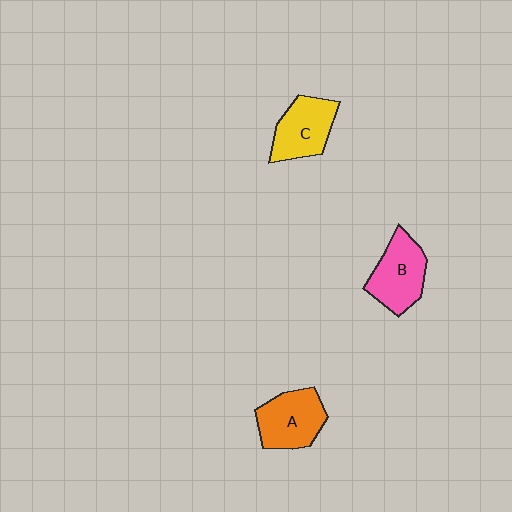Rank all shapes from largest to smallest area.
From largest to smallest: B (pink), A (orange), C (yellow).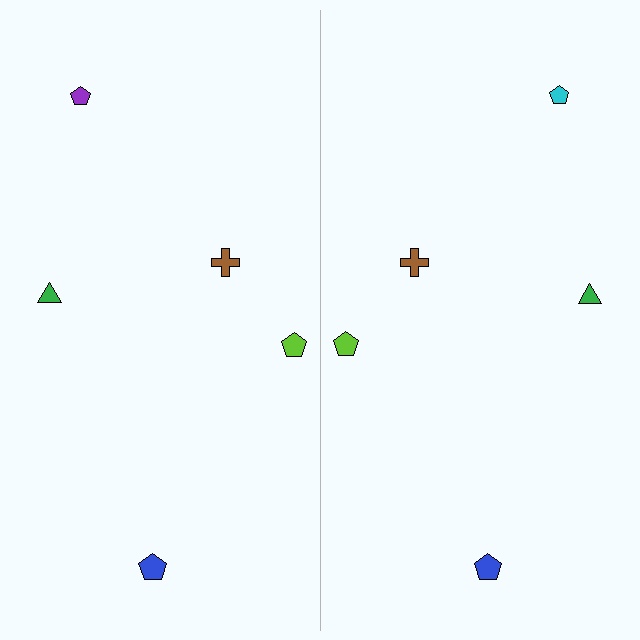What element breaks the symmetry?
The cyan pentagon on the right side breaks the symmetry — its mirror counterpart is purple.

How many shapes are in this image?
There are 10 shapes in this image.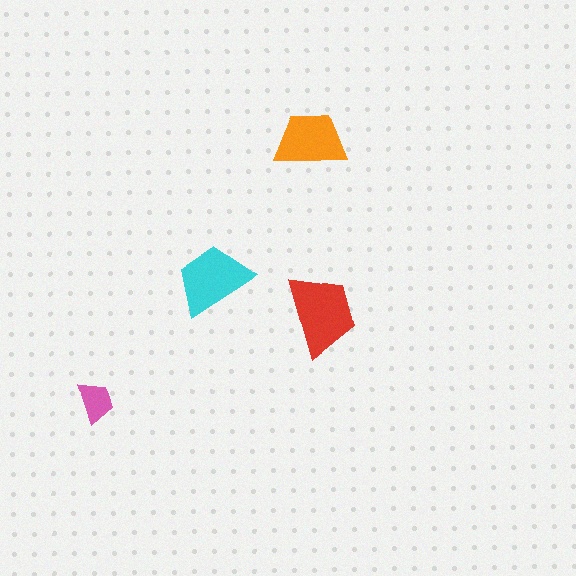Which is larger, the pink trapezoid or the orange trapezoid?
The orange one.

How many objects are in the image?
There are 4 objects in the image.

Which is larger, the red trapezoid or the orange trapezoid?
The red one.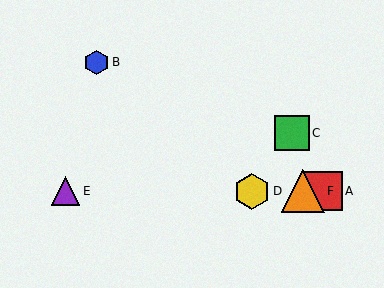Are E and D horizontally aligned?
Yes, both are at y≈191.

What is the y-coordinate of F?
Object F is at y≈191.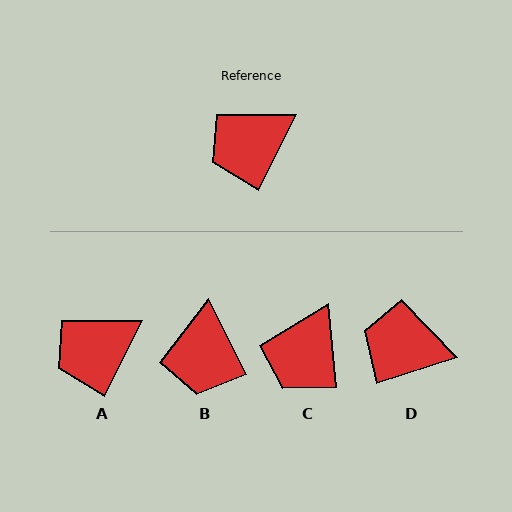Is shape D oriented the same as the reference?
No, it is off by about 46 degrees.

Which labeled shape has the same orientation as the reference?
A.